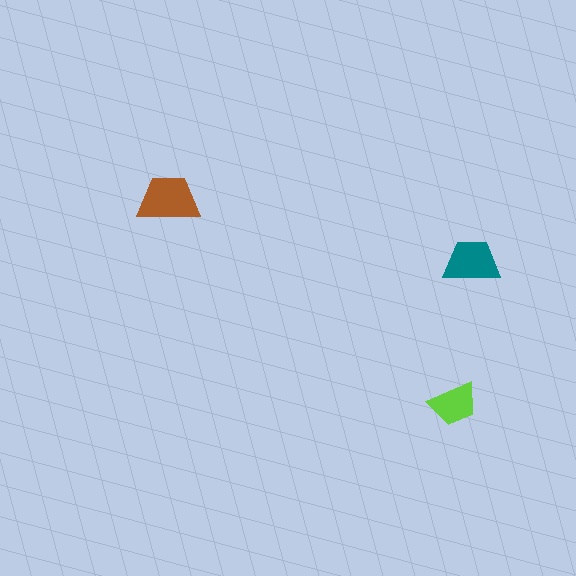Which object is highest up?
The brown trapezoid is topmost.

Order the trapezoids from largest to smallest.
the brown one, the teal one, the lime one.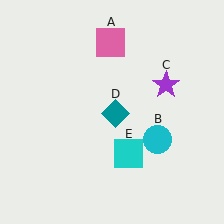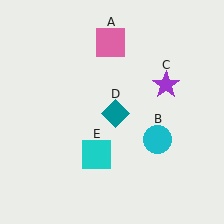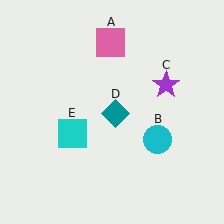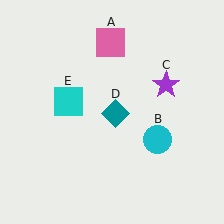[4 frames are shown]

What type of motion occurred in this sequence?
The cyan square (object E) rotated clockwise around the center of the scene.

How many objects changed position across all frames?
1 object changed position: cyan square (object E).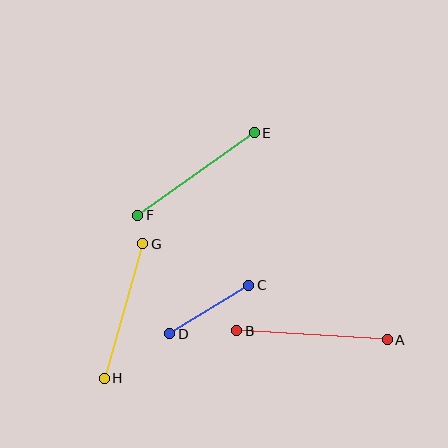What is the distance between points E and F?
The distance is approximately 143 pixels.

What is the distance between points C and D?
The distance is approximately 93 pixels.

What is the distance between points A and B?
The distance is approximately 151 pixels.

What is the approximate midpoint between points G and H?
The midpoint is at approximately (123, 311) pixels.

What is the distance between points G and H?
The distance is approximately 140 pixels.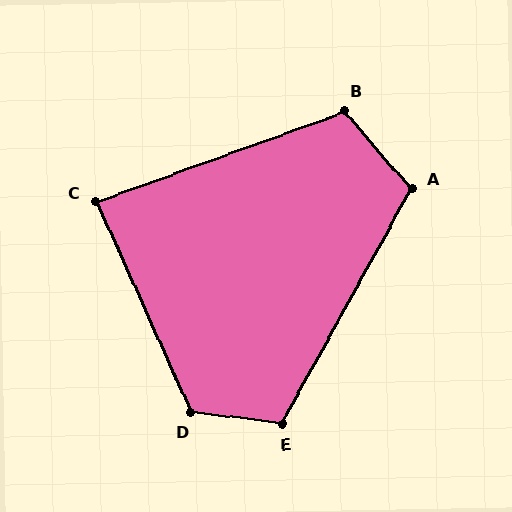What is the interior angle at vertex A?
Approximately 110 degrees (obtuse).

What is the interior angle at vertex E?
Approximately 112 degrees (obtuse).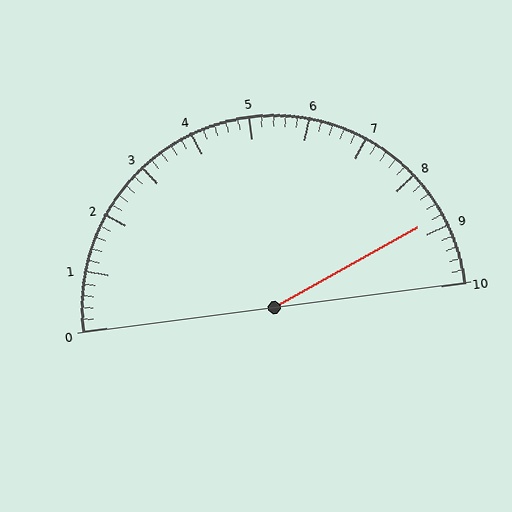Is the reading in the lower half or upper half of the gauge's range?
The reading is in the upper half of the range (0 to 10).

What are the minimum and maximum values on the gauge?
The gauge ranges from 0 to 10.